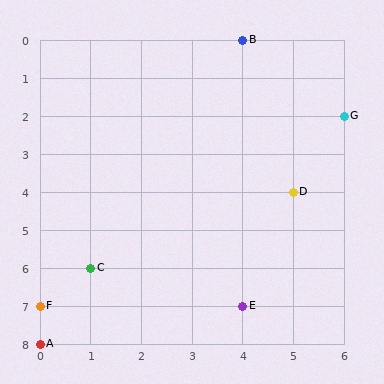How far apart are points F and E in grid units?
Points F and E are 4 columns apart.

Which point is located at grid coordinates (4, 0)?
Point B is at (4, 0).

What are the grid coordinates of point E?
Point E is at grid coordinates (4, 7).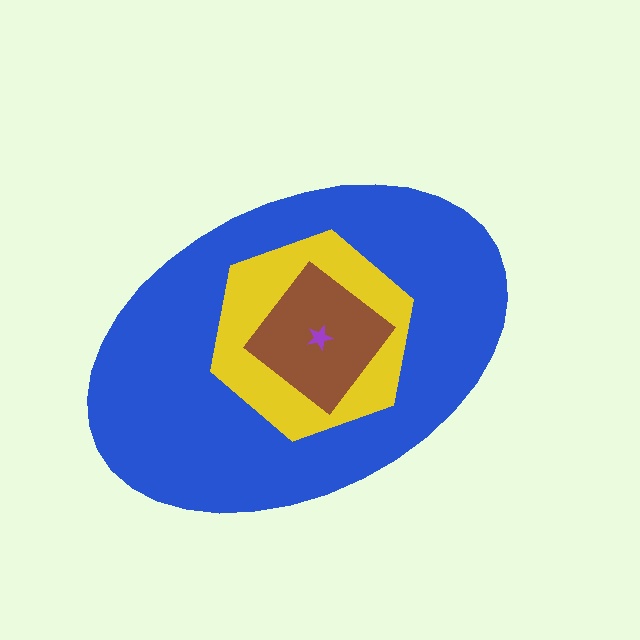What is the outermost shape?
The blue ellipse.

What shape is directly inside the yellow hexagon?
The brown diamond.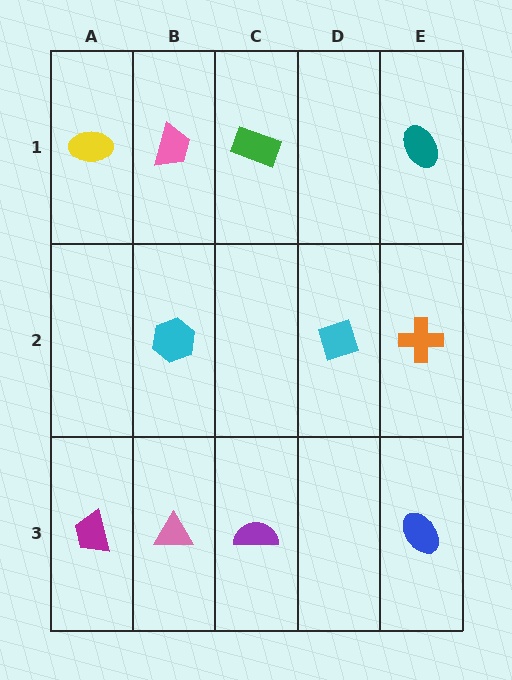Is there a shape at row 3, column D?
No, that cell is empty.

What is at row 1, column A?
A yellow ellipse.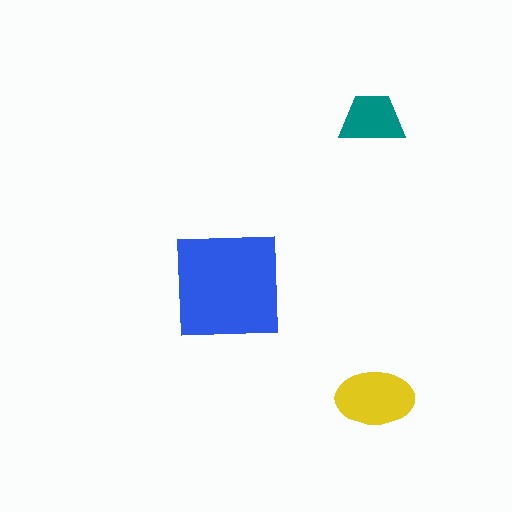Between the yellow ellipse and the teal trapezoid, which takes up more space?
The yellow ellipse.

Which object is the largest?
The blue square.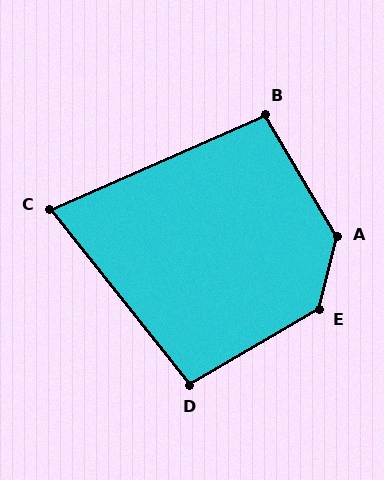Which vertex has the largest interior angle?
A, at approximately 136 degrees.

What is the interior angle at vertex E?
Approximately 134 degrees (obtuse).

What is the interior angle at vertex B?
Approximately 97 degrees (obtuse).